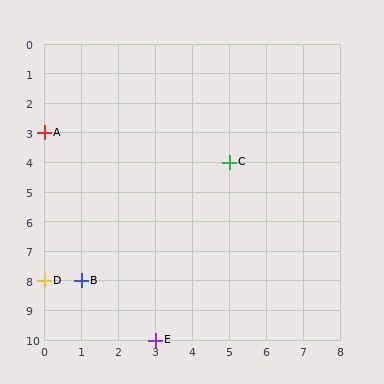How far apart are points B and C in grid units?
Points B and C are 4 columns and 4 rows apart (about 5.7 grid units diagonally).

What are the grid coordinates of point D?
Point D is at grid coordinates (0, 8).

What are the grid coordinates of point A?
Point A is at grid coordinates (0, 3).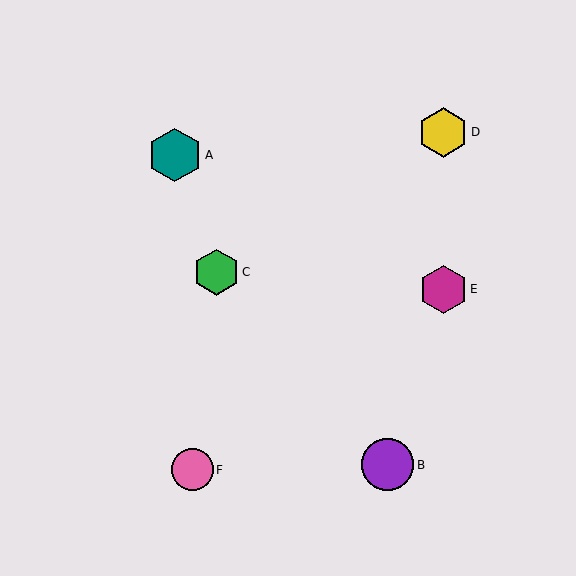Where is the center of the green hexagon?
The center of the green hexagon is at (217, 272).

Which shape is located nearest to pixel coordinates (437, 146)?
The yellow hexagon (labeled D) at (443, 132) is nearest to that location.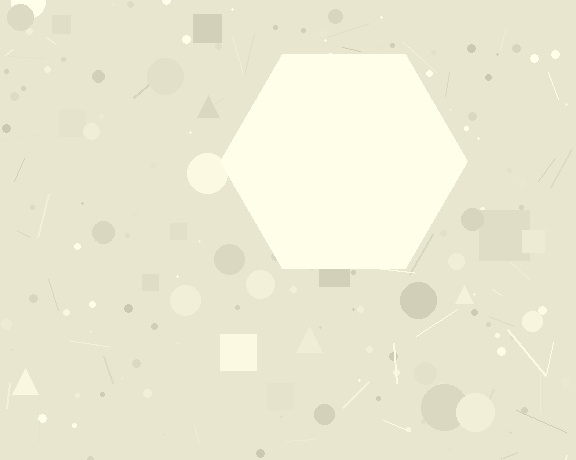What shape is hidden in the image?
A hexagon is hidden in the image.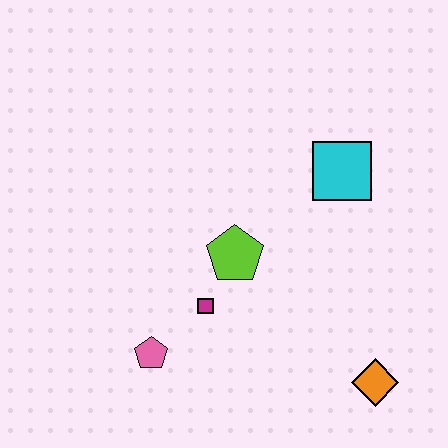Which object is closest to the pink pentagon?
The magenta square is closest to the pink pentagon.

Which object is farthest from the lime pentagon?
The orange diamond is farthest from the lime pentagon.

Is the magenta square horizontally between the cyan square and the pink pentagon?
Yes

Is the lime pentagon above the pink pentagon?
Yes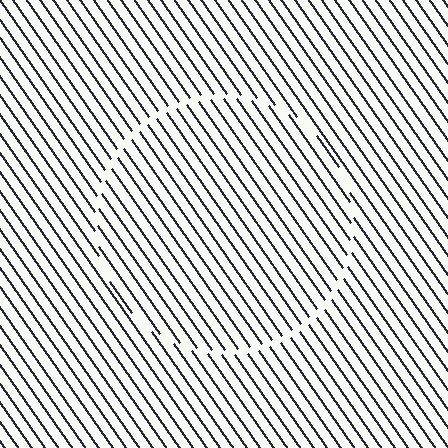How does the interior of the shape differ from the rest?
The interior of the shape contains the same grating, shifted by half a period — the contour is defined by the phase discontinuity where line-ends from the inner and outer gratings abut.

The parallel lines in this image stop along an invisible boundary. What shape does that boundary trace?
An illusory circle. The interior of the shape contains the same grating, shifted by half a period — the contour is defined by the phase discontinuity where line-ends from the inner and outer gratings abut.